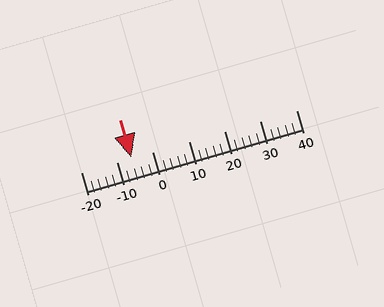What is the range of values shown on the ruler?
The ruler shows values from -20 to 40.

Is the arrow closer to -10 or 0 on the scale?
The arrow is closer to -10.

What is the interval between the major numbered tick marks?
The major tick marks are spaced 10 units apart.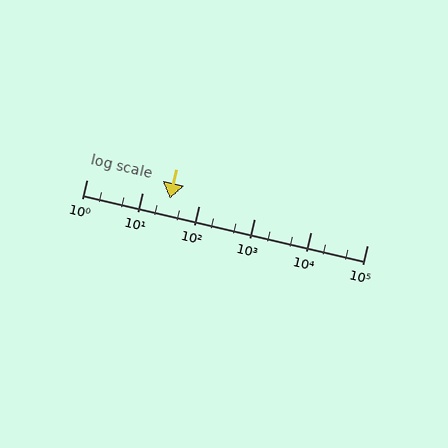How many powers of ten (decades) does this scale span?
The scale spans 5 decades, from 1 to 100000.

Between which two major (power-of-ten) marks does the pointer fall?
The pointer is between 10 and 100.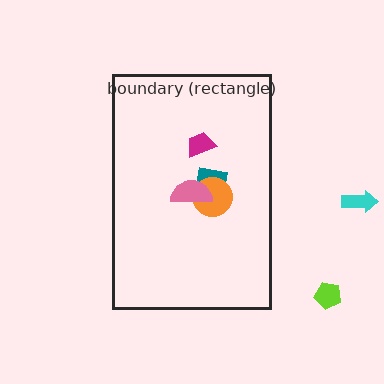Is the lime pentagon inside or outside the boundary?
Outside.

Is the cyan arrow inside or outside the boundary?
Outside.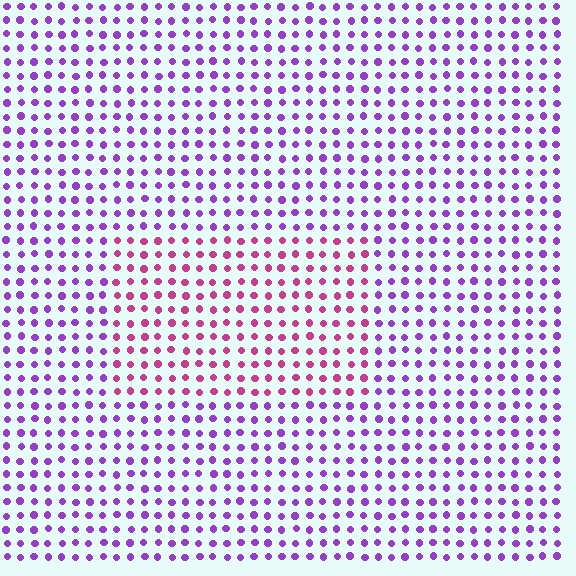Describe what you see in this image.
The image is filled with small purple elements in a uniform arrangement. A rectangle-shaped region is visible where the elements are tinted to a slightly different hue, forming a subtle color boundary.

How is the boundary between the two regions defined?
The boundary is defined purely by a slight shift in hue (about 46 degrees). Spacing, size, and orientation are identical on both sides.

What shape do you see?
I see a rectangle.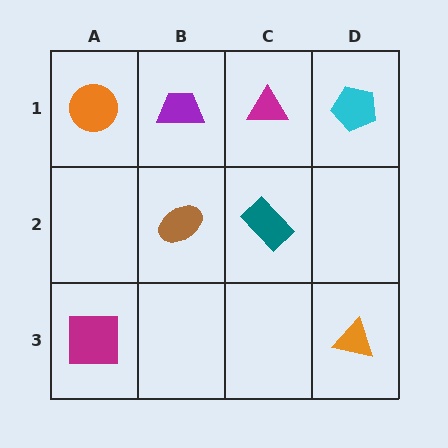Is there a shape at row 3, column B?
No, that cell is empty.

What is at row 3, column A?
A magenta square.